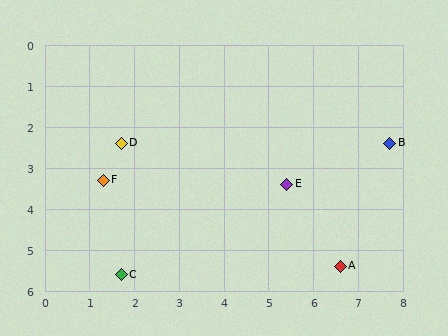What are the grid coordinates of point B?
Point B is at approximately (7.7, 2.4).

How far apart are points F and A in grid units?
Points F and A are about 5.7 grid units apart.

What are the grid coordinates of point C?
Point C is at approximately (1.7, 5.6).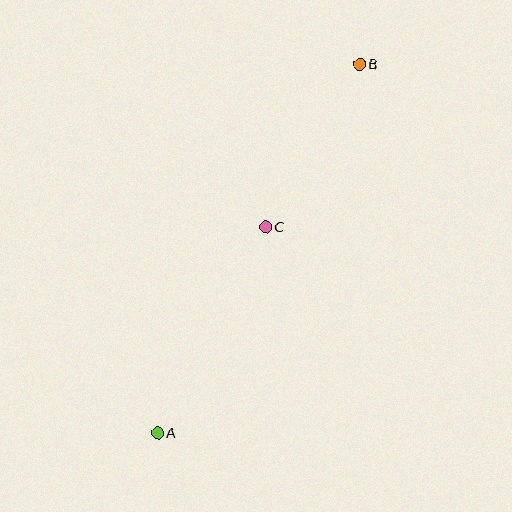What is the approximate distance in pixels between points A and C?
The distance between A and C is approximately 233 pixels.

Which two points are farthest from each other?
Points A and B are farthest from each other.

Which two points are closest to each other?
Points B and C are closest to each other.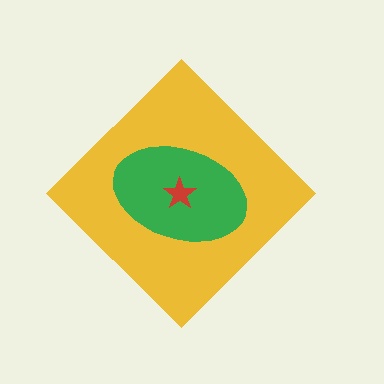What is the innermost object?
The red star.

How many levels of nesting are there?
3.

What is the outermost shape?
The yellow diamond.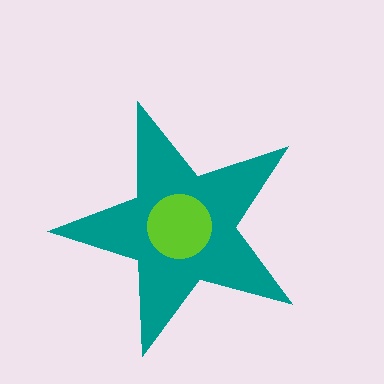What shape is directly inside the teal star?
The lime circle.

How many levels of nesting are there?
2.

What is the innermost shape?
The lime circle.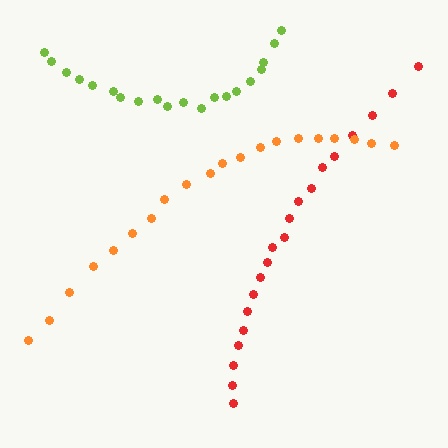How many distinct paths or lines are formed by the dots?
There are 3 distinct paths.